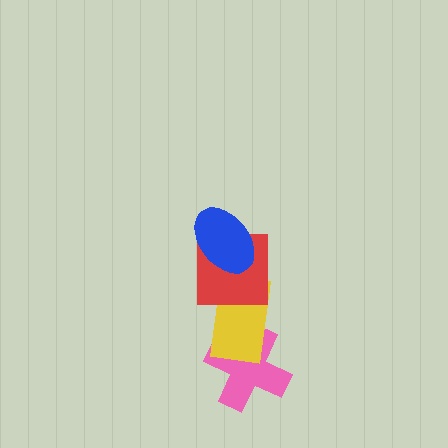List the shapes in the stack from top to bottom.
From top to bottom: the blue ellipse, the red square, the yellow rectangle, the pink cross.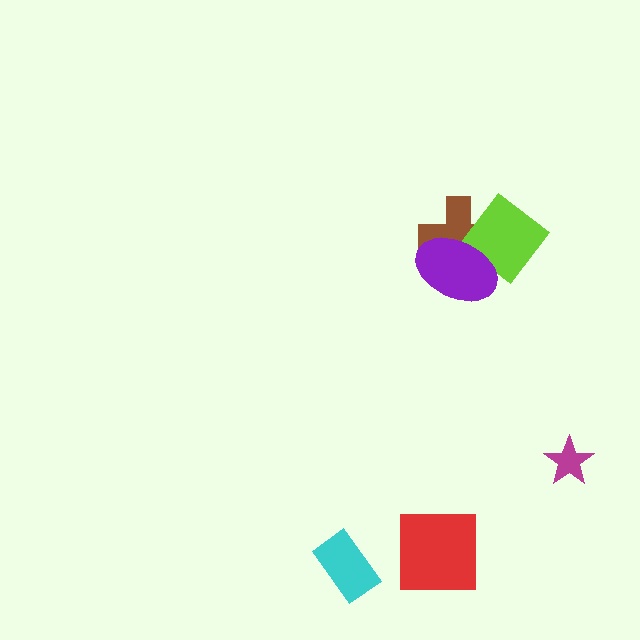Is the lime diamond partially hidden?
Yes, it is partially covered by another shape.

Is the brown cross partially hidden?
Yes, it is partially covered by another shape.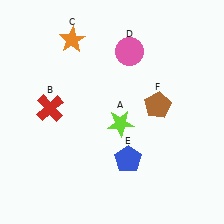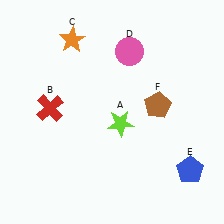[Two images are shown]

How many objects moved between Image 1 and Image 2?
1 object moved between the two images.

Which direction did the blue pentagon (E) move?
The blue pentagon (E) moved right.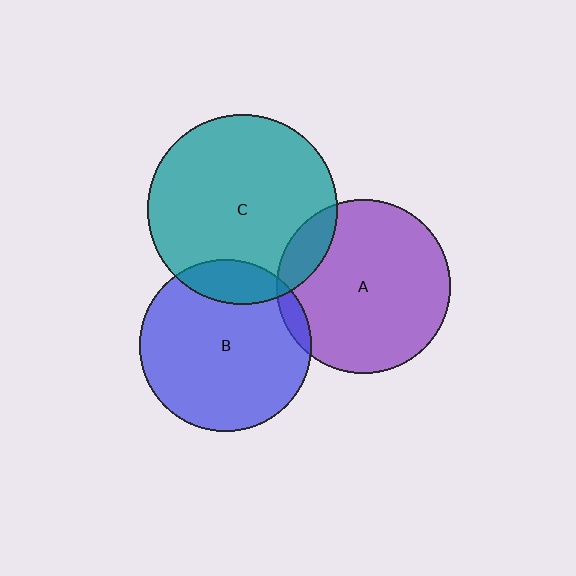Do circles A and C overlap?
Yes.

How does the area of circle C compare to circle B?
Approximately 1.2 times.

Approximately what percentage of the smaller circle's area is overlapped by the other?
Approximately 10%.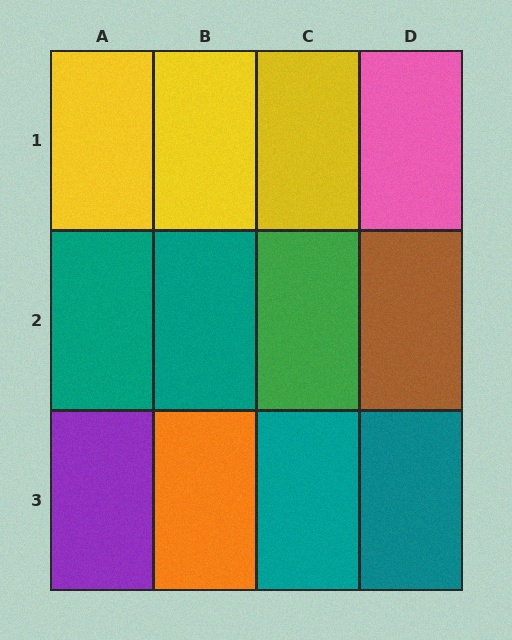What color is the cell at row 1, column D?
Pink.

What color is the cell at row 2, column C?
Green.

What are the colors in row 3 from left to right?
Purple, orange, teal, teal.